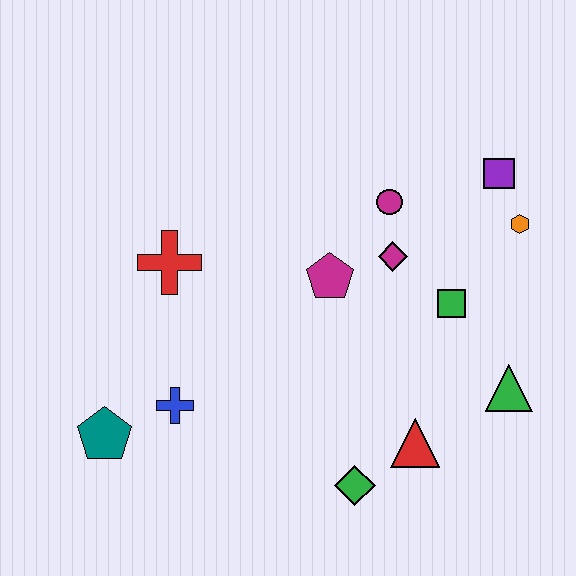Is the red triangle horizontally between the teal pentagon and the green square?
Yes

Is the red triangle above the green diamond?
Yes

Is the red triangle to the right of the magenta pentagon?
Yes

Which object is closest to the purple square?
The orange hexagon is closest to the purple square.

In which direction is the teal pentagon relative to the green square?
The teal pentagon is to the left of the green square.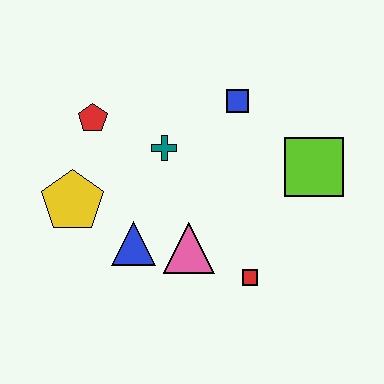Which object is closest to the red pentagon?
The teal cross is closest to the red pentagon.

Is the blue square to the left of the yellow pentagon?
No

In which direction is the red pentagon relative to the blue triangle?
The red pentagon is above the blue triangle.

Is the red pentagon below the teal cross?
No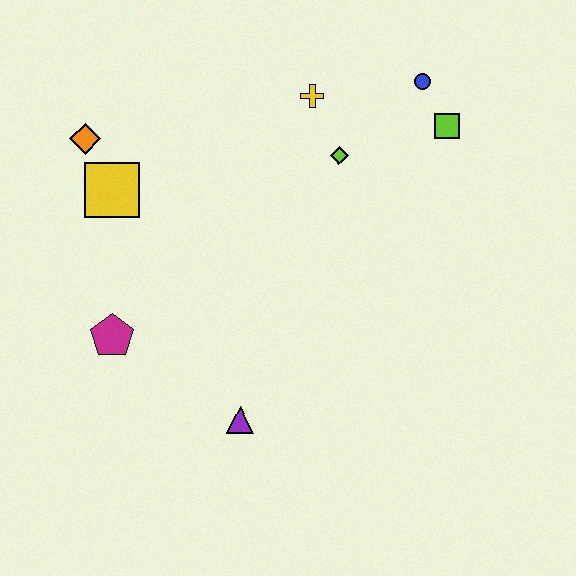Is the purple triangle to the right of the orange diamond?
Yes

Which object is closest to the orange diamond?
The yellow square is closest to the orange diamond.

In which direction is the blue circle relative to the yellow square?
The blue circle is to the right of the yellow square.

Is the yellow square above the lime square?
No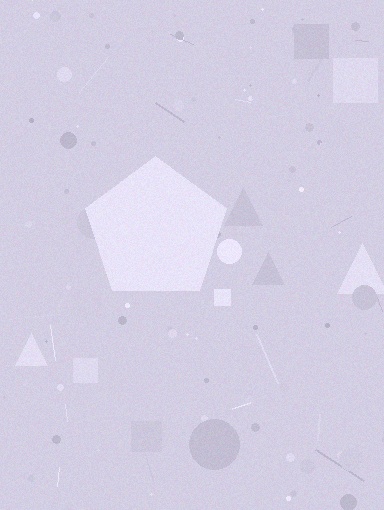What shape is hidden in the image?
A pentagon is hidden in the image.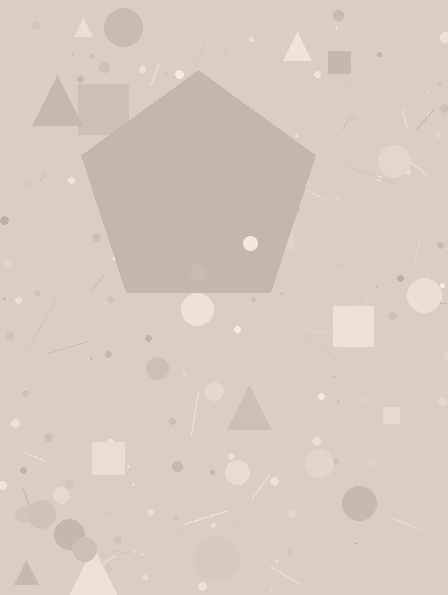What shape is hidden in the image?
A pentagon is hidden in the image.